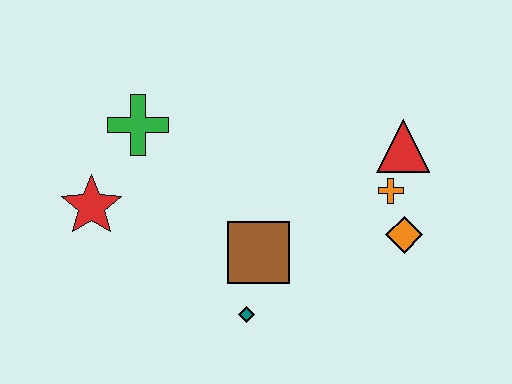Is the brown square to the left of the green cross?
No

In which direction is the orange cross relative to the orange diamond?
The orange cross is above the orange diamond.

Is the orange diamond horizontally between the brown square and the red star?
No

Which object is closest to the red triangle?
The orange cross is closest to the red triangle.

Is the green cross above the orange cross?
Yes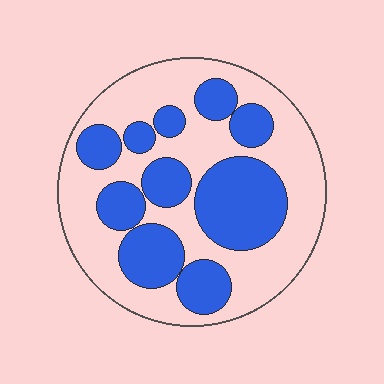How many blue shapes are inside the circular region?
10.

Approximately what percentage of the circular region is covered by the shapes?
Approximately 40%.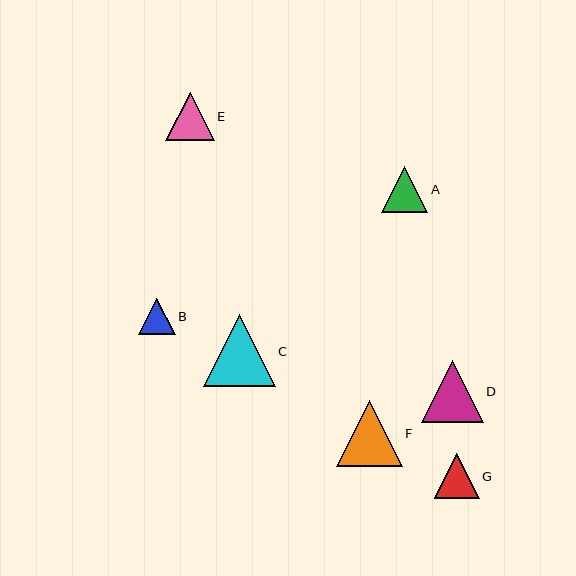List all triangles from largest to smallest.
From largest to smallest: C, F, D, E, A, G, B.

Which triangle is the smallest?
Triangle B is the smallest with a size of approximately 37 pixels.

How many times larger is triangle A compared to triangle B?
Triangle A is approximately 1.2 times the size of triangle B.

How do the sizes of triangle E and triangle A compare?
Triangle E and triangle A are approximately the same size.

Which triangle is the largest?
Triangle C is the largest with a size of approximately 71 pixels.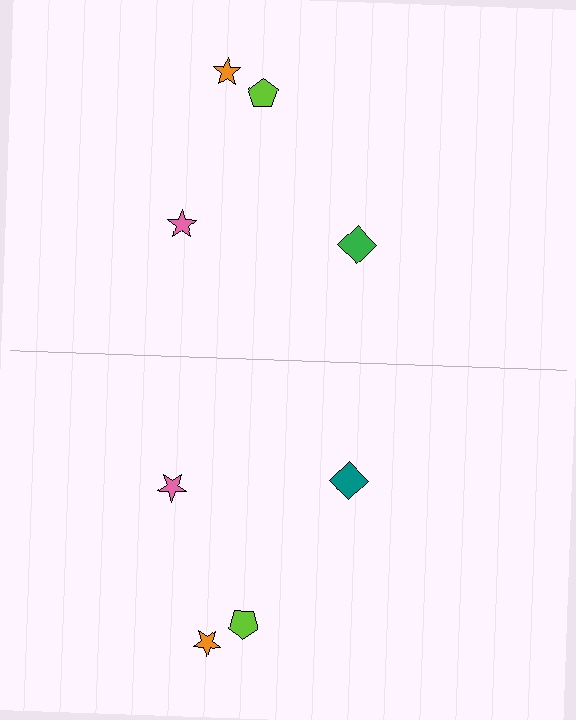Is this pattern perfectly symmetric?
No, the pattern is not perfectly symmetric. The teal diamond on the bottom side breaks the symmetry — its mirror counterpart is green.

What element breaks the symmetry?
The teal diamond on the bottom side breaks the symmetry — its mirror counterpart is green.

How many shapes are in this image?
There are 8 shapes in this image.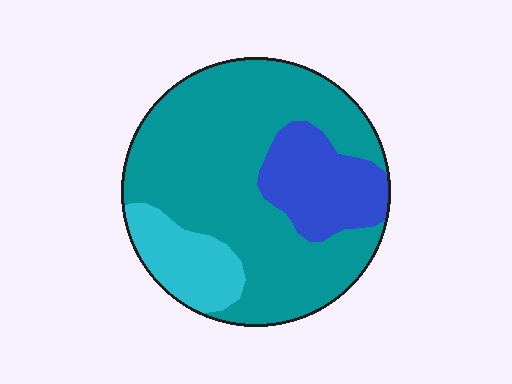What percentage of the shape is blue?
Blue covers around 20% of the shape.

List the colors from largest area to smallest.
From largest to smallest: teal, blue, cyan.